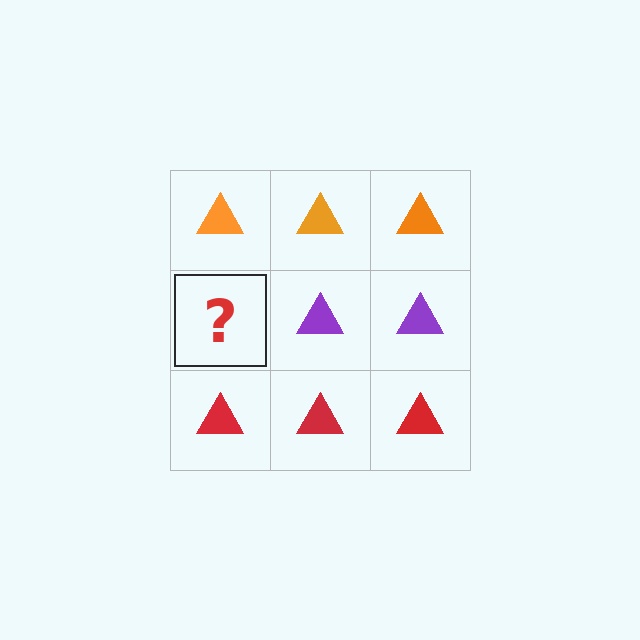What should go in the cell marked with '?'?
The missing cell should contain a purple triangle.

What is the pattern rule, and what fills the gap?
The rule is that each row has a consistent color. The gap should be filled with a purple triangle.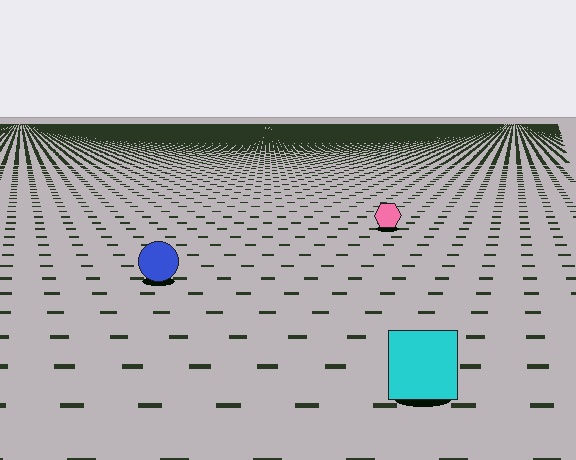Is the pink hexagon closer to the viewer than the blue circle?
No. The blue circle is closer — you can tell from the texture gradient: the ground texture is coarser near it.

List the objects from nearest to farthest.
From nearest to farthest: the cyan square, the blue circle, the pink hexagon.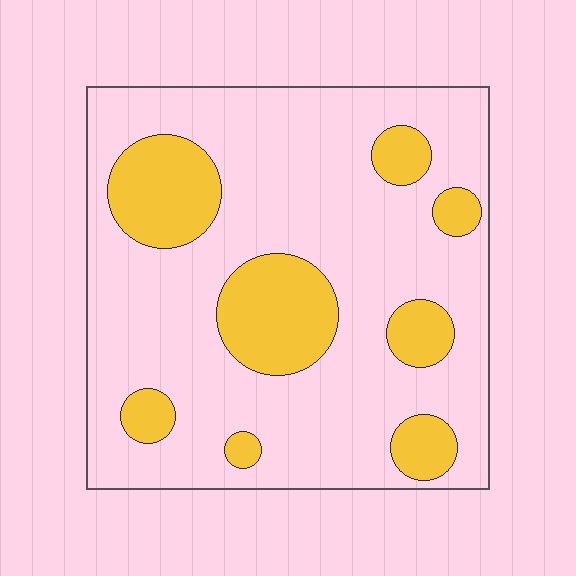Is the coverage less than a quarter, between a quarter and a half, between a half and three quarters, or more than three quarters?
Less than a quarter.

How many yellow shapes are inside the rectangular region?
8.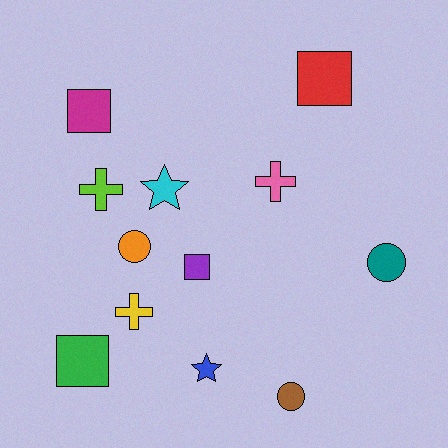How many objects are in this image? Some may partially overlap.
There are 12 objects.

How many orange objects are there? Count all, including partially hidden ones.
There is 1 orange object.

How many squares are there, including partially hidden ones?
There are 4 squares.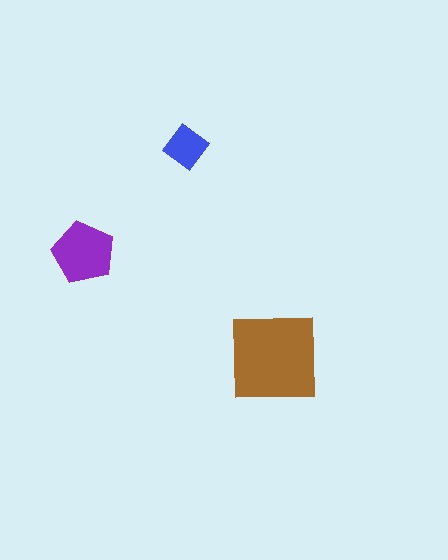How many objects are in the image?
There are 3 objects in the image.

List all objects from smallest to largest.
The blue diamond, the purple pentagon, the brown square.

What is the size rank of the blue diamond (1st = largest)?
3rd.